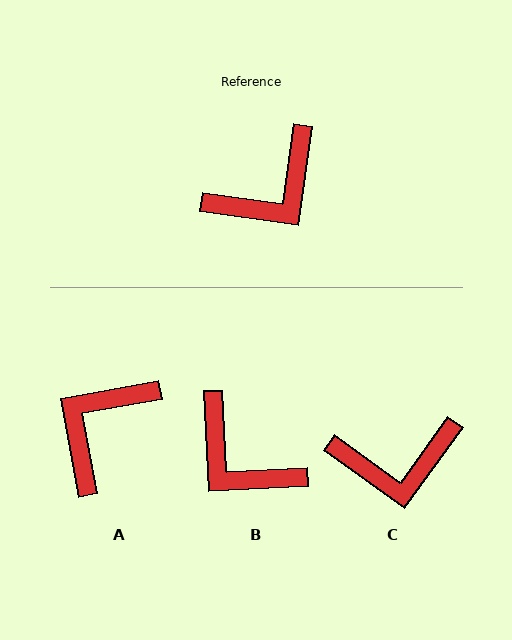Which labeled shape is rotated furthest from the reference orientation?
A, about 162 degrees away.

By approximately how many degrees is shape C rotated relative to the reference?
Approximately 28 degrees clockwise.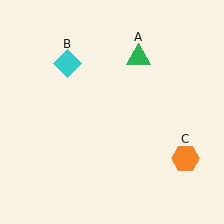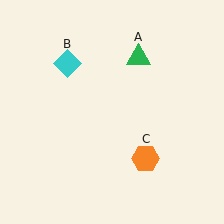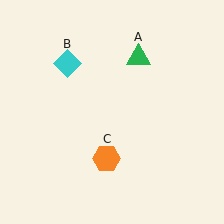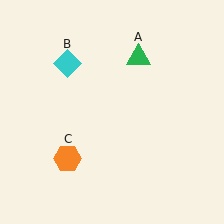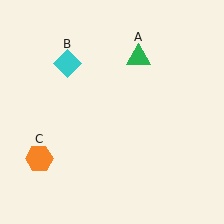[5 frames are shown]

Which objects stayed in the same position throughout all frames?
Green triangle (object A) and cyan diamond (object B) remained stationary.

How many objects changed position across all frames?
1 object changed position: orange hexagon (object C).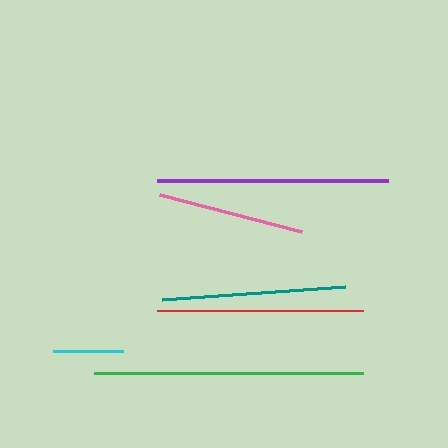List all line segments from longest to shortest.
From longest to shortest: green, purple, red, teal, pink, cyan.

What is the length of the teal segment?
The teal segment is approximately 184 pixels long.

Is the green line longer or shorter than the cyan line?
The green line is longer than the cyan line.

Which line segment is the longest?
The green line is the longest at approximately 269 pixels.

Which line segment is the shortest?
The cyan line is the shortest at approximately 70 pixels.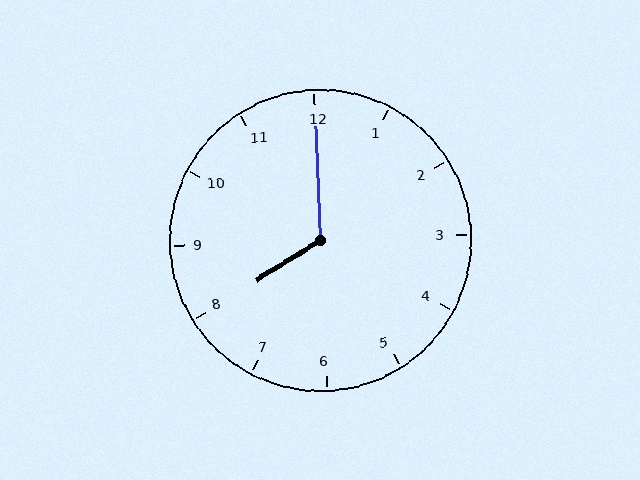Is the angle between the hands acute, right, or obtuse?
It is obtuse.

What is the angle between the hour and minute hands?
Approximately 120 degrees.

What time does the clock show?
8:00.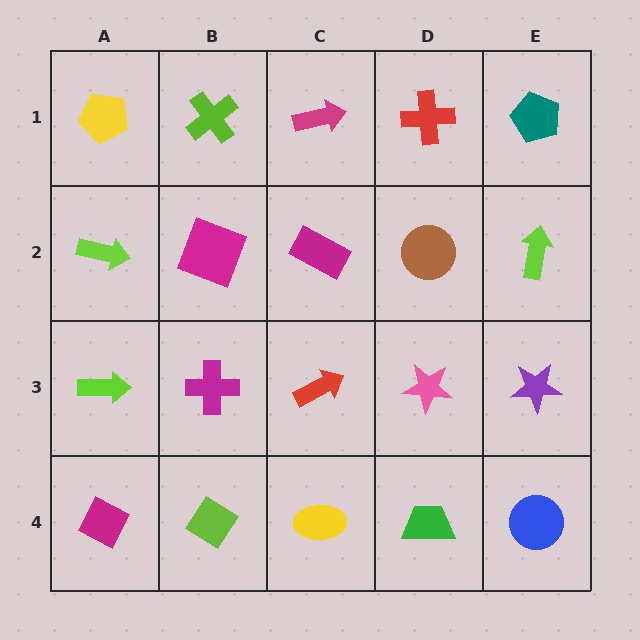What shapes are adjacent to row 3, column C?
A magenta rectangle (row 2, column C), a yellow ellipse (row 4, column C), a magenta cross (row 3, column B), a pink star (row 3, column D).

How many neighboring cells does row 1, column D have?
3.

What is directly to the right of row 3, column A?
A magenta cross.